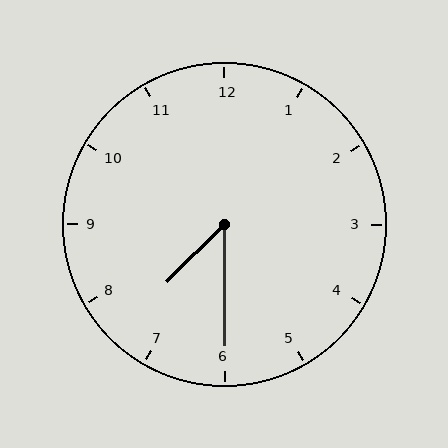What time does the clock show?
7:30.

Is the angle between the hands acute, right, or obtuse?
It is acute.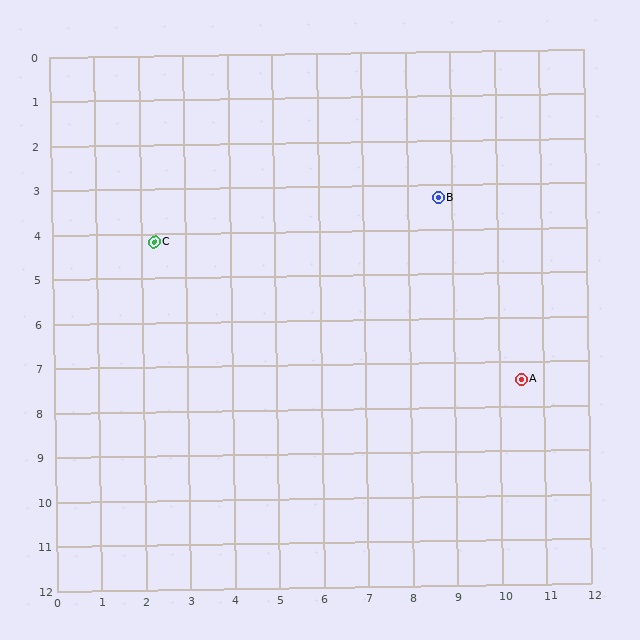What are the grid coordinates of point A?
Point A is at approximately (10.5, 7.4).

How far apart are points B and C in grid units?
Points B and C are about 6.5 grid units apart.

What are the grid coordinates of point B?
Point B is at approximately (8.7, 3.3).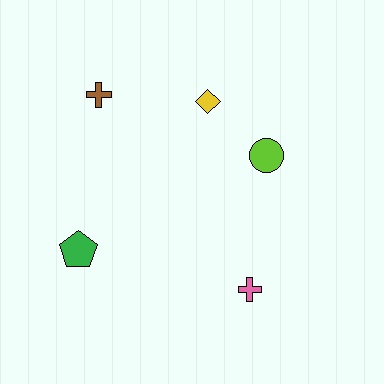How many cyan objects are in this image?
There are no cyan objects.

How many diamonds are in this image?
There is 1 diamond.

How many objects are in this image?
There are 5 objects.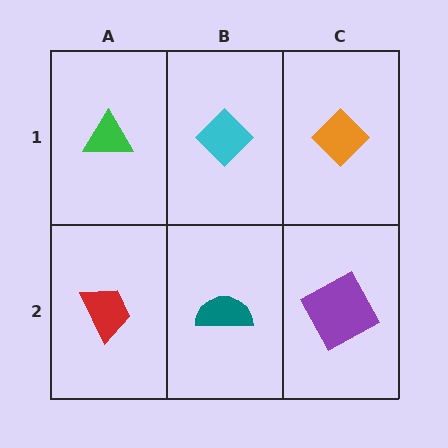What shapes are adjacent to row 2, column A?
A green triangle (row 1, column A), a teal semicircle (row 2, column B).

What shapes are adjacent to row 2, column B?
A cyan diamond (row 1, column B), a red trapezoid (row 2, column A), a purple square (row 2, column C).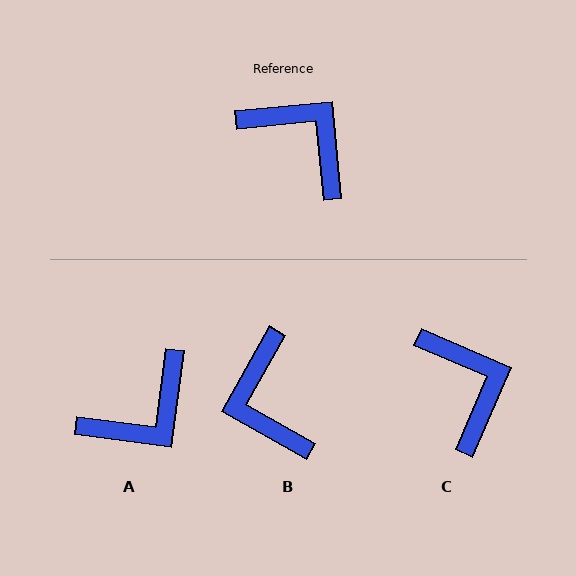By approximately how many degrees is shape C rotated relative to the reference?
Approximately 29 degrees clockwise.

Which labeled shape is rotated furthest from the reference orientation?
B, about 145 degrees away.